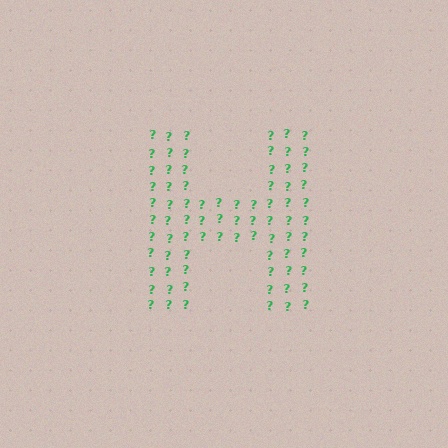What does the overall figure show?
The overall figure shows the letter H.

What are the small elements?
The small elements are question marks.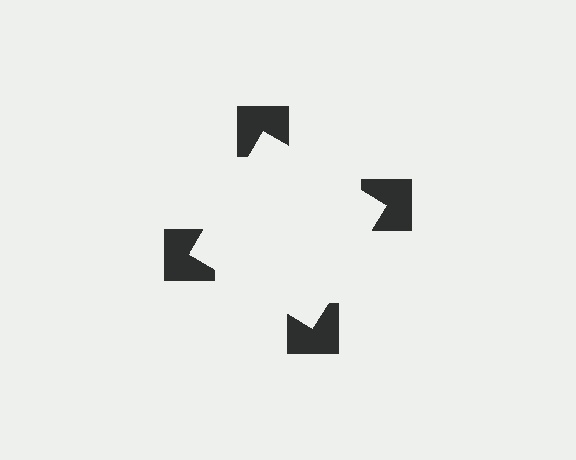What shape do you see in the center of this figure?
An illusory square — its edges are inferred from the aligned wedge cuts in the notched squares, not physically drawn.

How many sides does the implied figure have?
4 sides.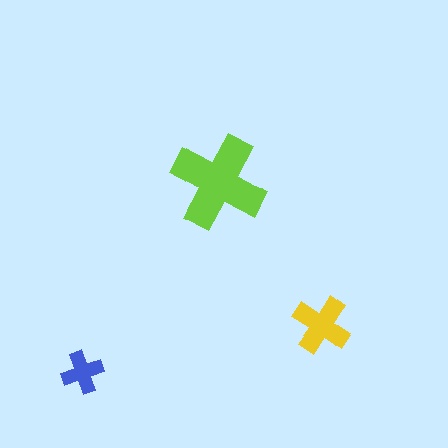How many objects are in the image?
There are 3 objects in the image.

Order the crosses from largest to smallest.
the lime one, the yellow one, the blue one.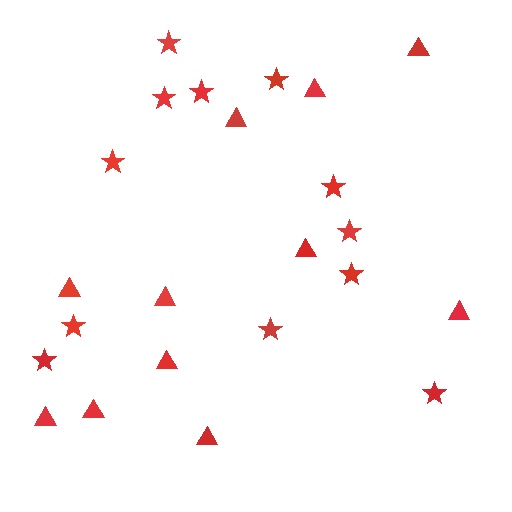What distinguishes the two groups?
There are 2 groups: one group of triangles (11) and one group of stars (12).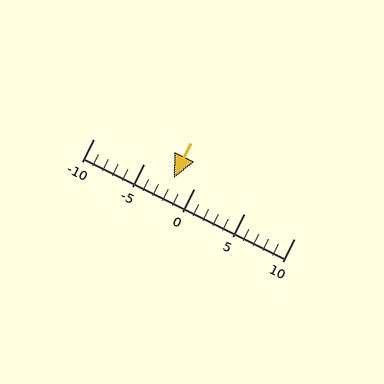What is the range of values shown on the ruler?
The ruler shows values from -10 to 10.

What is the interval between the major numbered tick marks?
The major tick marks are spaced 5 units apart.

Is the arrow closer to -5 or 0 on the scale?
The arrow is closer to 0.